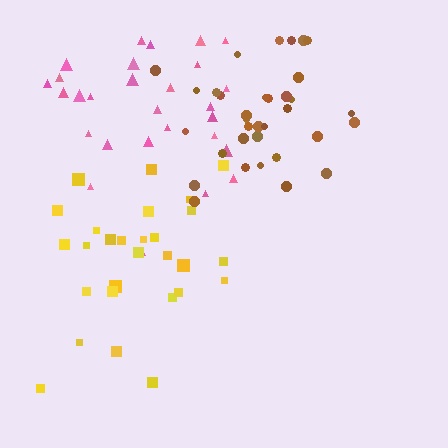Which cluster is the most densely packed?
Brown.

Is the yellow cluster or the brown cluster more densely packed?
Brown.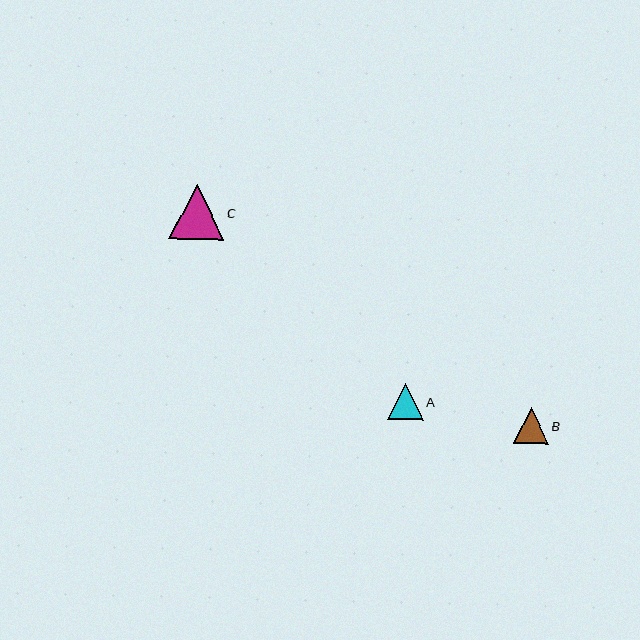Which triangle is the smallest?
Triangle B is the smallest with a size of approximately 35 pixels.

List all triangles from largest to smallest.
From largest to smallest: C, A, B.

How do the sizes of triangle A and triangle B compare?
Triangle A and triangle B are approximately the same size.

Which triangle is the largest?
Triangle C is the largest with a size of approximately 55 pixels.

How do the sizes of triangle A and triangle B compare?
Triangle A and triangle B are approximately the same size.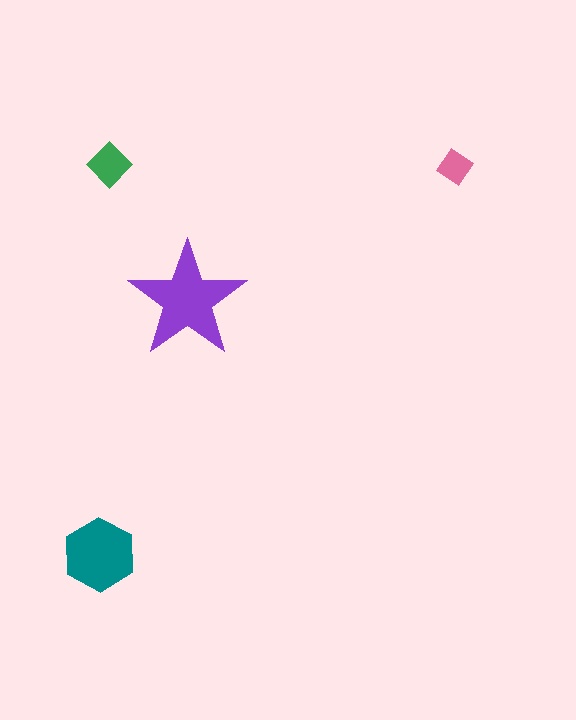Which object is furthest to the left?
The teal hexagon is leftmost.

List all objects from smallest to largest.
The pink diamond, the green diamond, the teal hexagon, the purple star.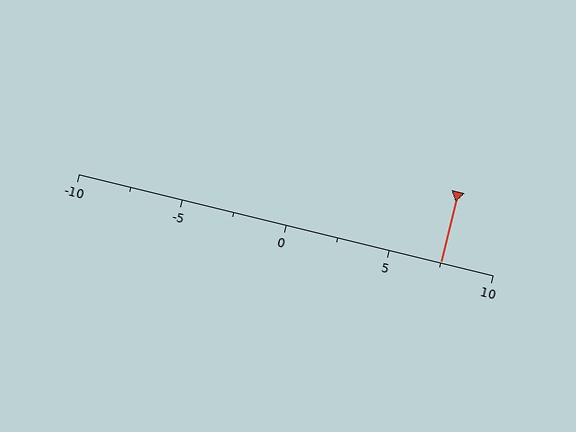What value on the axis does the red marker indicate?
The marker indicates approximately 7.5.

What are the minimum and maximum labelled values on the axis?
The axis runs from -10 to 10.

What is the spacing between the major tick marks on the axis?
The major ticks are spaced 5 apart.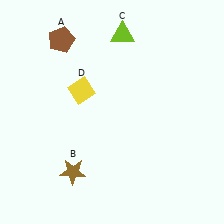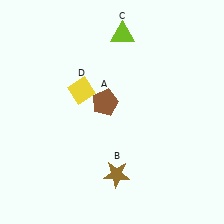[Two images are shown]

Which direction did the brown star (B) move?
The brown star (B) moved right.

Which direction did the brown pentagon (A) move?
The brown pentagon (A) moved down.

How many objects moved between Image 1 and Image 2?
2 objects moved between the two images.